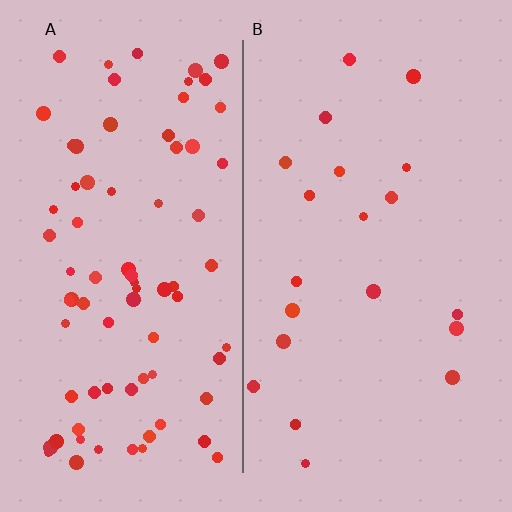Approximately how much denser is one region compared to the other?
Approximately 3.9× — region A over region B.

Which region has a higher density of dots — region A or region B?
A (the left).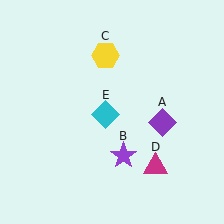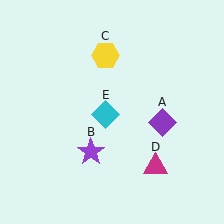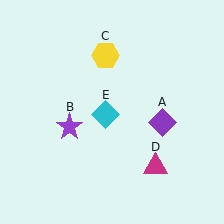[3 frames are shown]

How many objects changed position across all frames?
1 object changed position: purple star (object B).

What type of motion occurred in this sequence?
The purple star (object B) rotated clockwise around the center of the scene.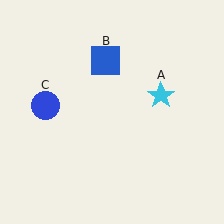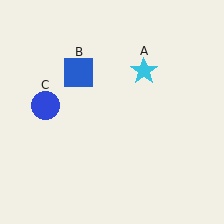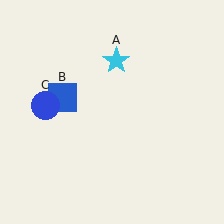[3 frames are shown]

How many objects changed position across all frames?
2 objects changed position: cyan star (object A), blue square (object B).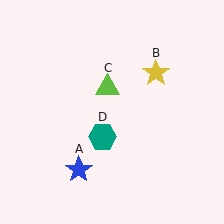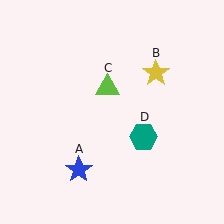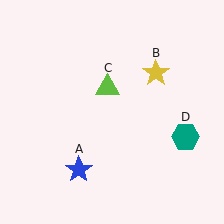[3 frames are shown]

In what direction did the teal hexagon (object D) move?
The teal hexagon (object D) moved right.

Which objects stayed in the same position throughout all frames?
Blue star (object A) and yellow star (object B) and lime triangle (object C) remained stationary.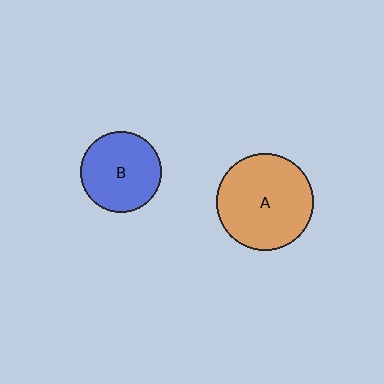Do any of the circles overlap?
No, none of the circles overlap.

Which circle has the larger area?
Circle A (orange).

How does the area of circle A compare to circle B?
Approximately 1.4 times.